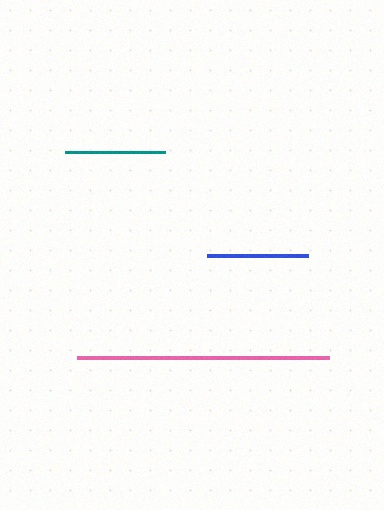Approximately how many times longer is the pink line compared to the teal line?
The pink line is approximately 2.5 times the length of the teal line.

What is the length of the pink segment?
The pink segment is approximately 252 pixels long.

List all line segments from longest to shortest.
From longest to shortest: pink, blue, teal.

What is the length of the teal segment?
The teal segment is approximately 99 pixels long.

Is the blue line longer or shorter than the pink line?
The pink line is longer than the blue line.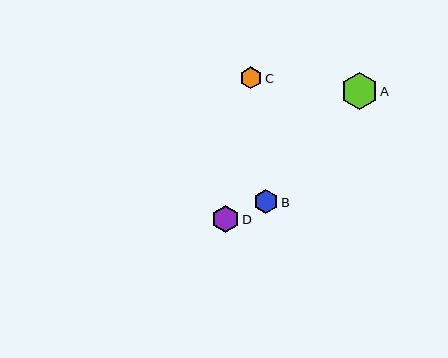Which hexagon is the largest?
Hexagon A is the largest with a size of approximately 37 pixels.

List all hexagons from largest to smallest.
From largest to smallest: A, D, B, C.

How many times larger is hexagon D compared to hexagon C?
Hexagon D is approximately 1.3 times the size of hexagon C.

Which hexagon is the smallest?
Hexagon C is the smallest with a size of approximately 22 pixels.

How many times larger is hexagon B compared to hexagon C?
Hexagon B is approximately 1.1 times the size of hexagon C.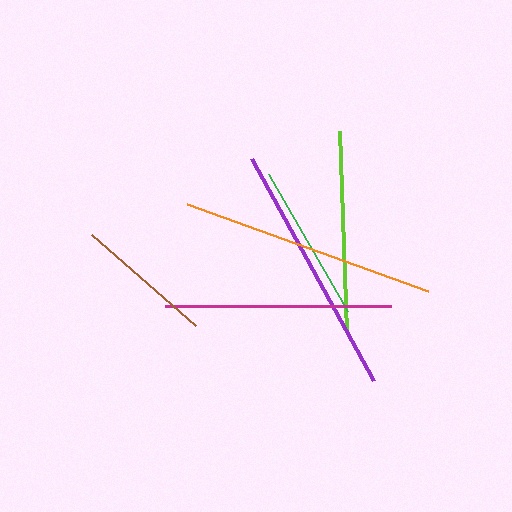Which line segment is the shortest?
The brown line is the shortest at approximately 137 pixels.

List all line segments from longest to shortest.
From longest to shortest: orange, purple, magenta, lime, green, brown.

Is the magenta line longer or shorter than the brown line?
The magenta line is longer than the brown line.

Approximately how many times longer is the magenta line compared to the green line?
The magenta line is approximately 1.4 times the length of the green line.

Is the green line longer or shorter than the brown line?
The green line is longer than the brown line.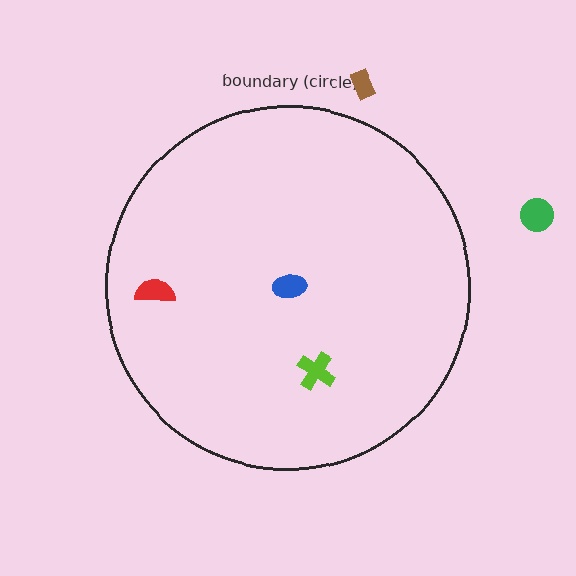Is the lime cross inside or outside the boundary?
Inside.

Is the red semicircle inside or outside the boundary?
Inside.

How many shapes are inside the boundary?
3 inside, 2 outside.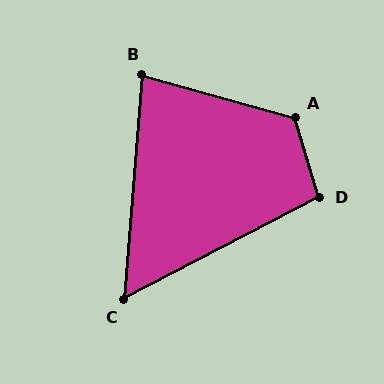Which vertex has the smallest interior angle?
C, at approximately 58 degrees.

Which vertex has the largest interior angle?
A, at approximately 122 degrees.